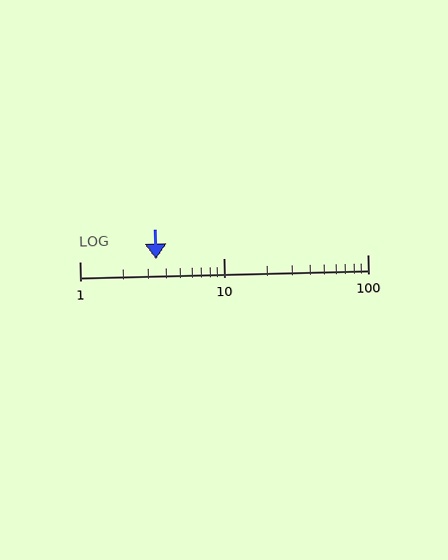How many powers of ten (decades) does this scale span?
The scale spans 2 decades, from 1 to 100.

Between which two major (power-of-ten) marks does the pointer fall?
The pointer is between 1 and 10.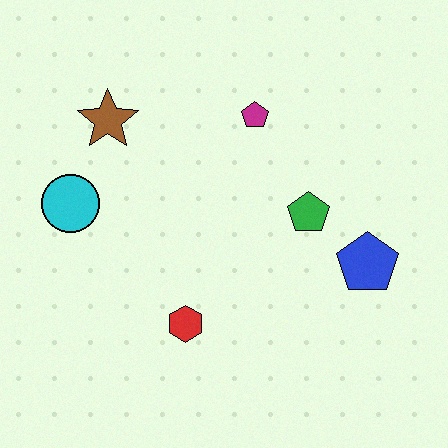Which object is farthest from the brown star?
The blue pentagon is farthest from the brown star.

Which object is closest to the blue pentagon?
The green pentagon is closest to the blue pentagon.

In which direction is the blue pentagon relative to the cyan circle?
The blue pentagon is to the right of the cyan circle.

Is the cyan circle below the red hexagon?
No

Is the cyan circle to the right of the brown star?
No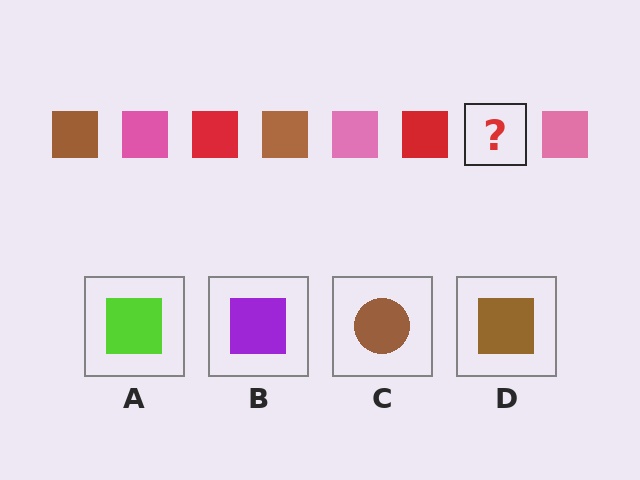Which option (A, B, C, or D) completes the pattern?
D.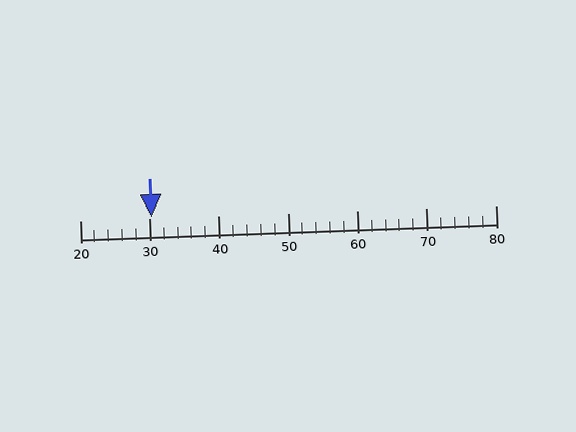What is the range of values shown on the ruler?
The ruler shows values from 20 to 80.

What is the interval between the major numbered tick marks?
The major tick marks are spaced 10 units apart.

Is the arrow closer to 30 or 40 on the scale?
The arrow is closer to 30.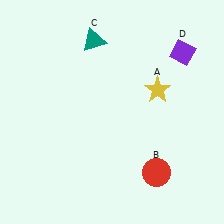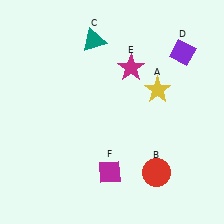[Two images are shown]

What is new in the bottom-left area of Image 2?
A magenta diamond (F) was added in the bottom-left area of Image 2.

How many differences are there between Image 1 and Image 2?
There are 2 differences between the two images.